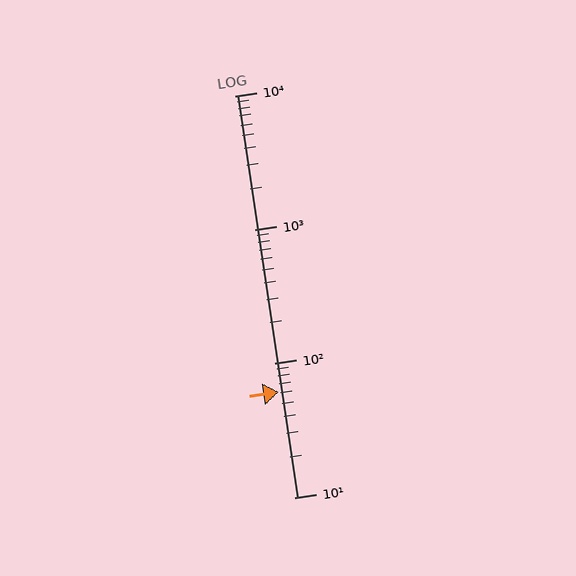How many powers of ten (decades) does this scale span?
The scale spans 3 decades, from 10 to 10000.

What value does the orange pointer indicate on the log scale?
The pointer indicates approximately 61.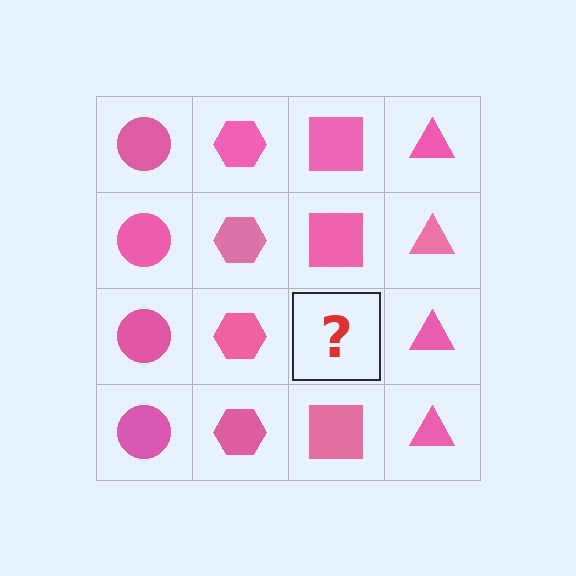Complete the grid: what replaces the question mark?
The question mark should be replaced with a pink square.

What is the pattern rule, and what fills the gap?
The rule is that each column has a consistent shape. The gap should be filled with a pink square.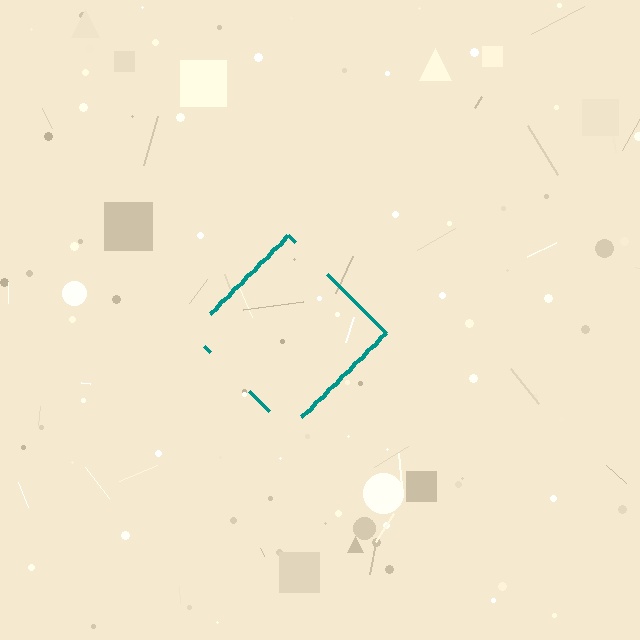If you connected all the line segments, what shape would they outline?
They would outline a diamond.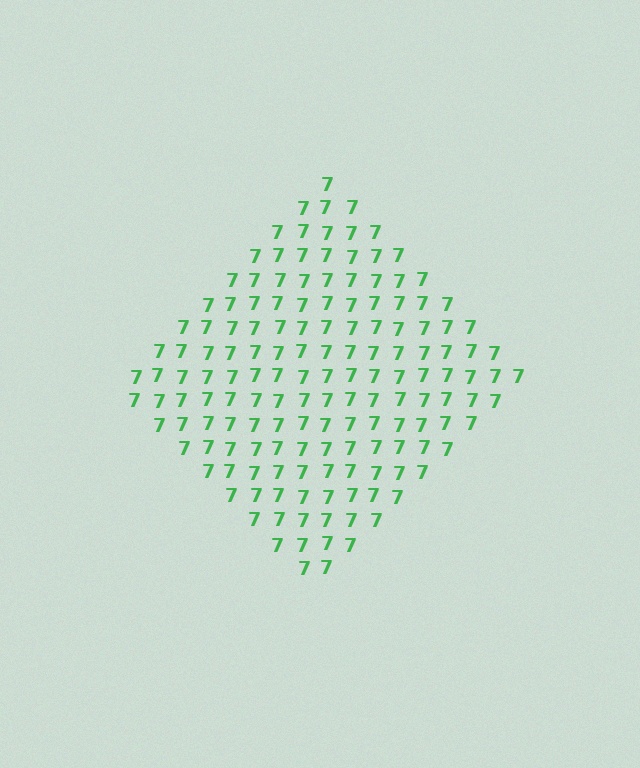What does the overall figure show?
The overall figure shows a diamond.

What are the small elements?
The small elements are digit 7's.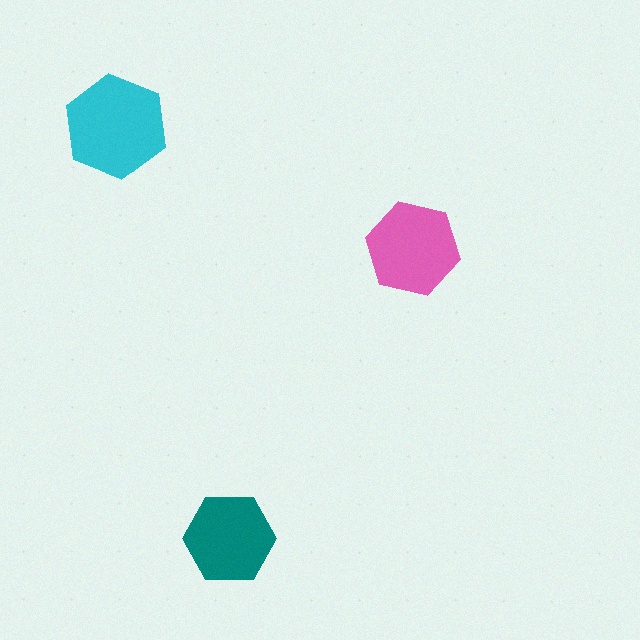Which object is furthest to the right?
The pink hexagon is rightmost.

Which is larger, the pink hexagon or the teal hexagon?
The pink one.